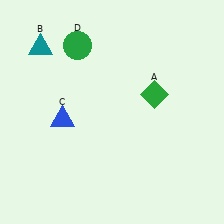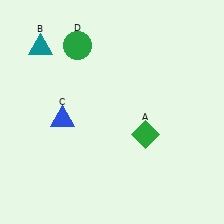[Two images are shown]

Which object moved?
The green diamond (A) moved down.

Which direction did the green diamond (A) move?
The green diamond (A) moved down.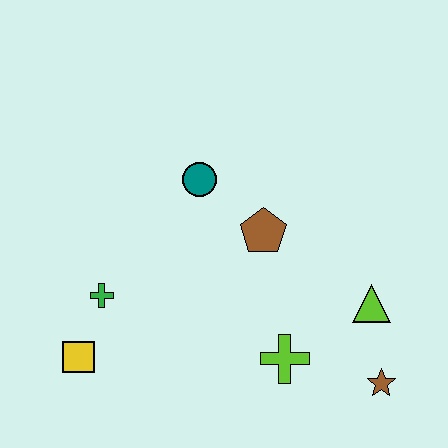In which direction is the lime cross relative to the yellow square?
The lime cross is to the right of the yellow square.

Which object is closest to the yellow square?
The green cross is closest to the yellow square.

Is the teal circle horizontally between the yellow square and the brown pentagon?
Yes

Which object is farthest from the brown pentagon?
The yellow square is farthest from the brown pentagon.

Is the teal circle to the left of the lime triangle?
Yes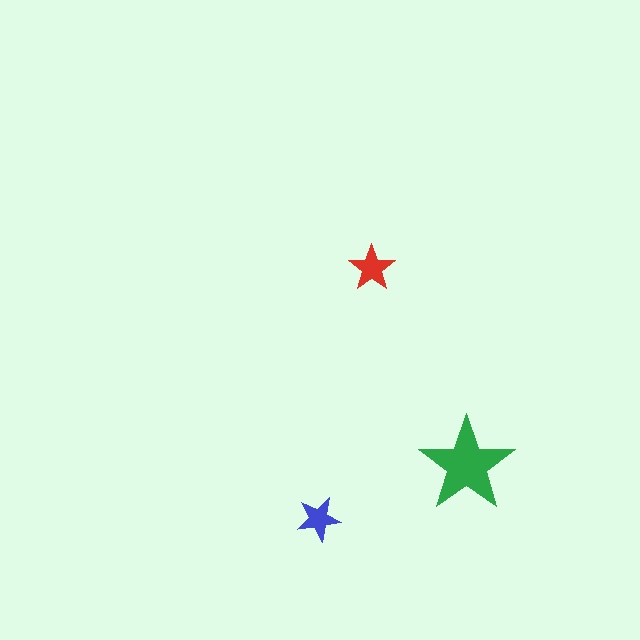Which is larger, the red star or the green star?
The green one.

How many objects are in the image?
There are 3 objects in the image.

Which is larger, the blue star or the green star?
The green one.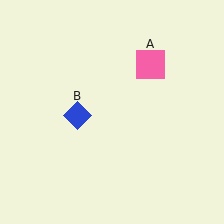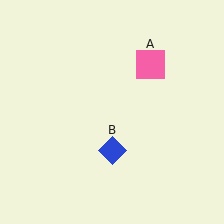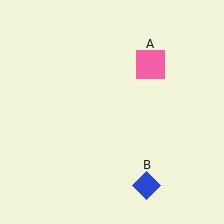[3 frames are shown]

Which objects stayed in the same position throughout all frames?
Pink square (object A) remained stationary.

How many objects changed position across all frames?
1 object changed position: blue diamond (object B).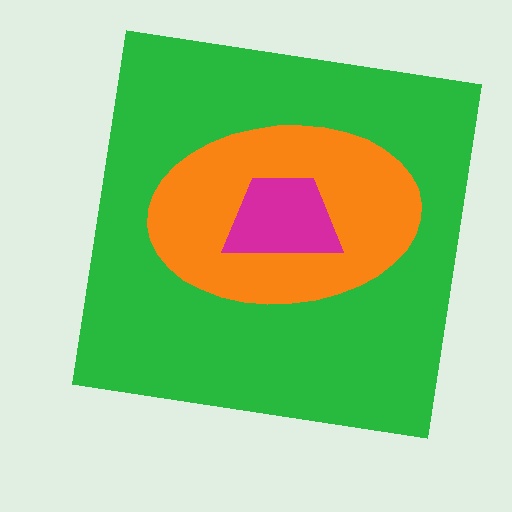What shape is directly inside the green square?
The orange ellipse.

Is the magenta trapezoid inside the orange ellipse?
Yes.